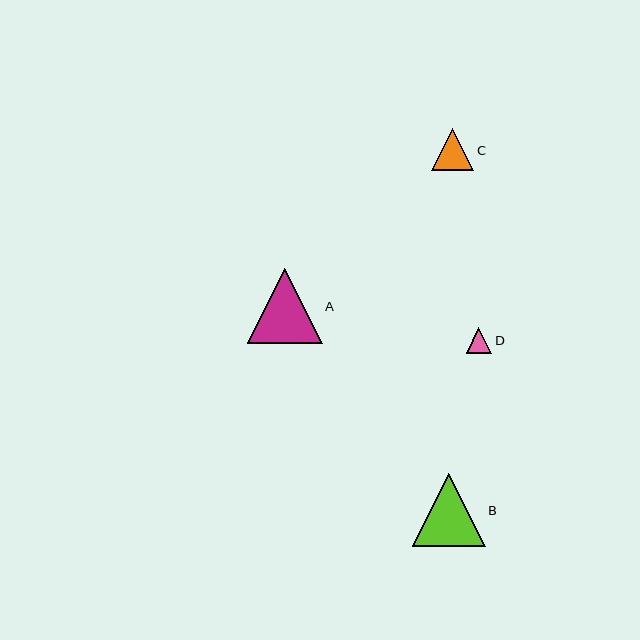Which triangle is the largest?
Triangle A is the largest with a size of approximately 75 pixels.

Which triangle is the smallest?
Triangle D is the smallest with a size of approximately 26 pixels.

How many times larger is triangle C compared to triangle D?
Triangle C is approximately 1.6 times the size of triangle D.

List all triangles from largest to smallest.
From largest to smallest: A, B, C, D.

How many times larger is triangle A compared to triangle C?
Triangle A is approximately 1.8 times the size of triangle C.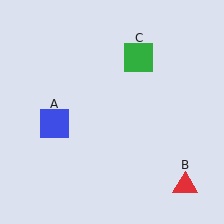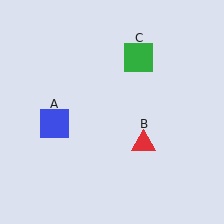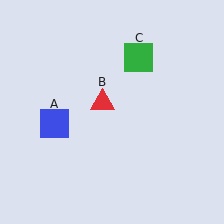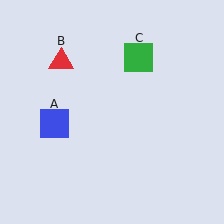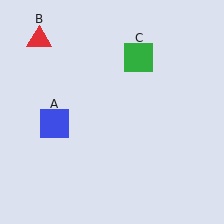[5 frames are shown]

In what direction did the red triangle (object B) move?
The red triangle (object B) moved up and to the left.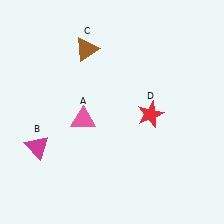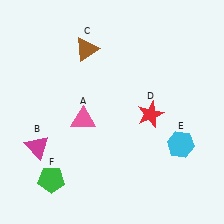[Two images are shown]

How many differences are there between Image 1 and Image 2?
There are 2 differences between the two images.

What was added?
A cyan hexagon (E), a green pentagon (F) were added in Image 2.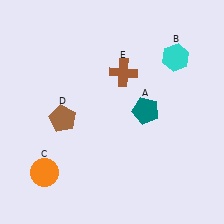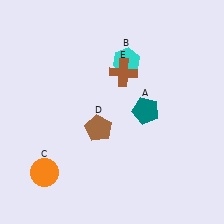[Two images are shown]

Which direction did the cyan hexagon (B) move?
The cyan hexagon (B) moved left.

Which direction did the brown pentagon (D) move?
The brown pentagon (D) moved right.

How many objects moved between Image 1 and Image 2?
2 objects moved between the two images.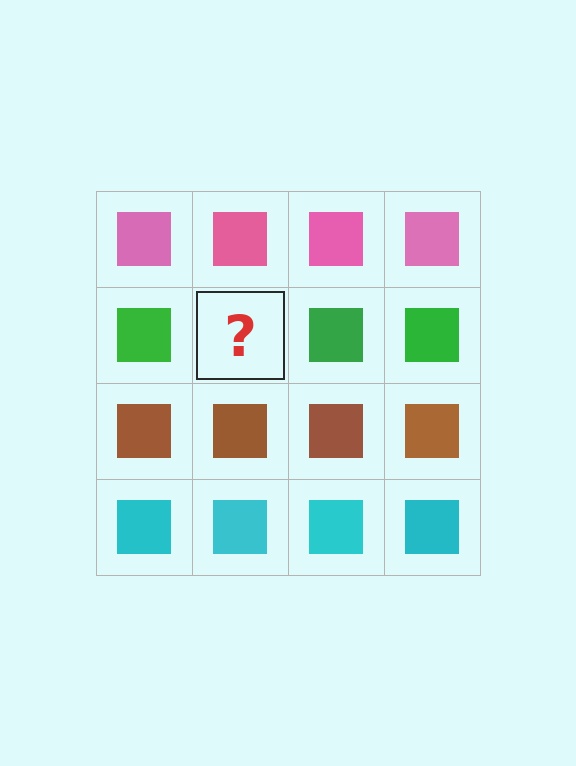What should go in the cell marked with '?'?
The missing cell should contain a green square.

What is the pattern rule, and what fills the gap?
The rule is that each row has a consistent color. The gap should be filled with a green square.